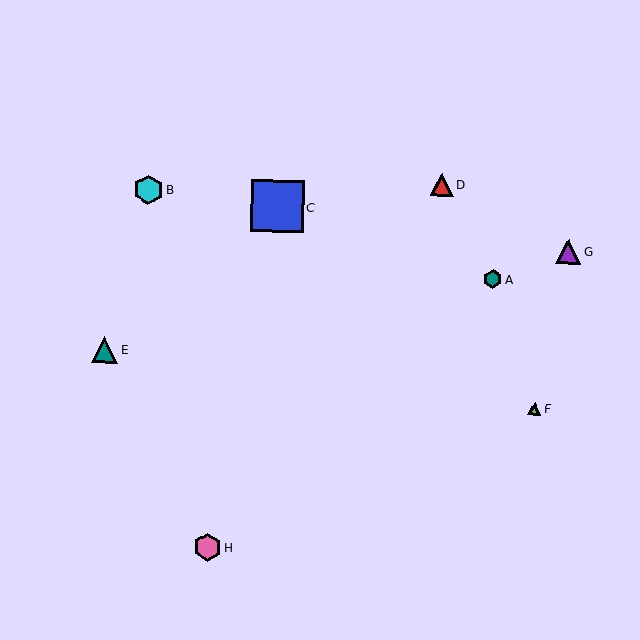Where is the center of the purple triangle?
The center of the purple triangle is at (569, 252).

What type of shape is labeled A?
Shape A is a teal hexagon.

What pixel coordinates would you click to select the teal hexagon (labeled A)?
Click at (493, 279) to select the teal hexagon A.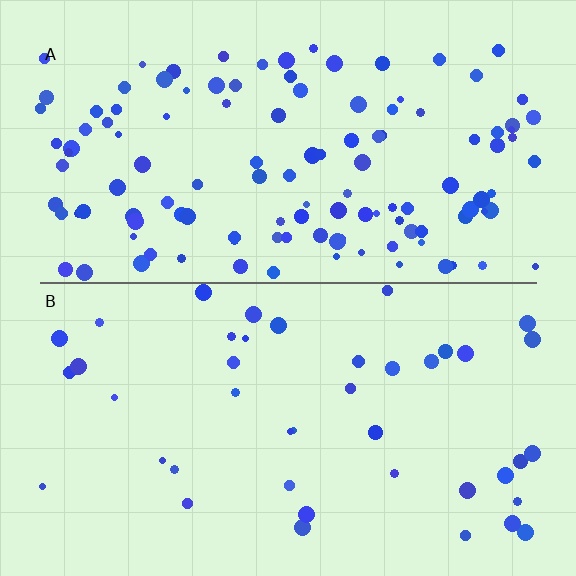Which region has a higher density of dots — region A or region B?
A (the top).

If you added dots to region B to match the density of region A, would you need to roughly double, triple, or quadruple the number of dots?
Approximately triple.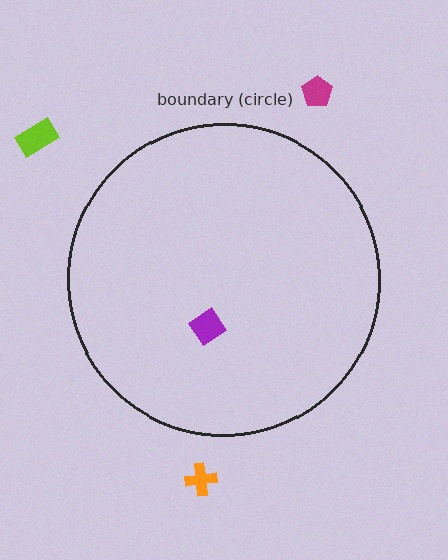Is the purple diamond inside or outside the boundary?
Inside.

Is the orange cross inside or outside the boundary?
Outside.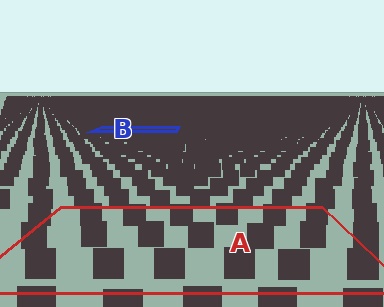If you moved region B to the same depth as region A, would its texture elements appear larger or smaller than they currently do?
They would appear larger. At a closer depth, the same texture elements are projected at a bigger on-screen size.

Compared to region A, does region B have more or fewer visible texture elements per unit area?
Region B has more texture elements per unit area — they are packed more densely because it is farther away.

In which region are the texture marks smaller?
The texture marks are smaller in region B, because it is farther away.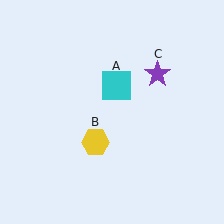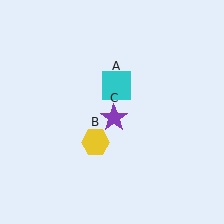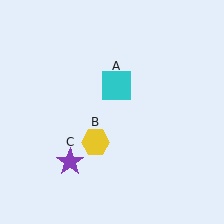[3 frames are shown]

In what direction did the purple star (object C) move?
The purple star (object C) moved down and to the left.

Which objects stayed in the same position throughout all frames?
Cyan square (object A) and yellow hexagon (object B) remained stationary.